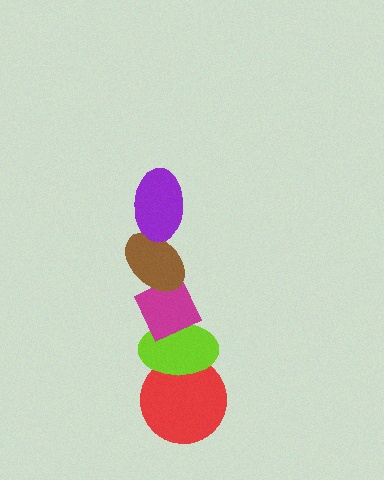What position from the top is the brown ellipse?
The brown ellipse is 2nd from the top.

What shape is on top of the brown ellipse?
The purple ellipse is on top of the brown ellipse.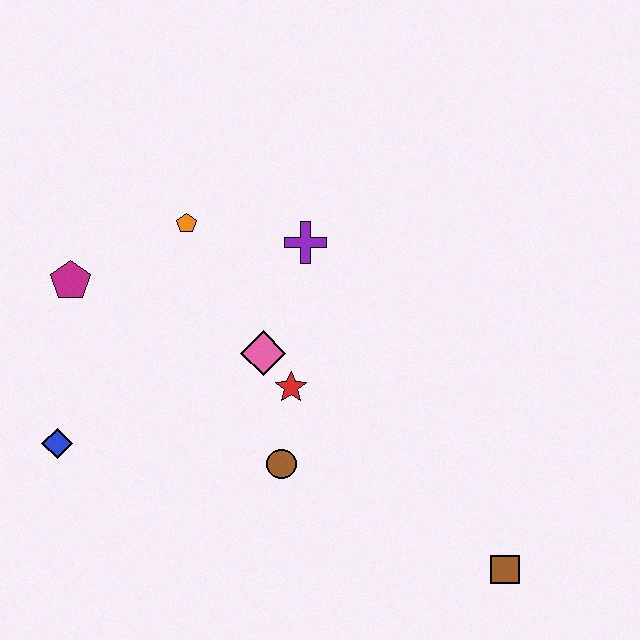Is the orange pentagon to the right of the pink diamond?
No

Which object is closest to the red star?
The pink diamond is closest to the red star.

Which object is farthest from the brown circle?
The magenta pentagon is farthest from the brown circle.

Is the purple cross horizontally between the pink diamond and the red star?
No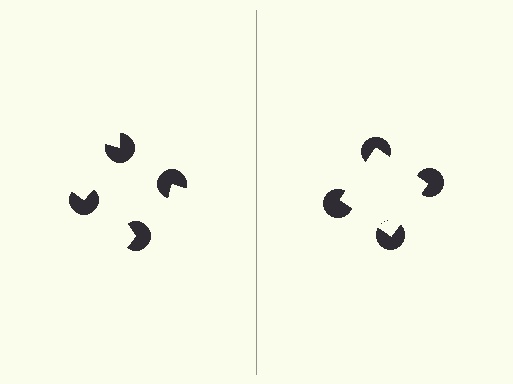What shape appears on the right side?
An illusory square.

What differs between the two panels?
The pac-man discs are positioned identically on both sides; only the wedge orientations differ. On the right they align to a square; on the left they are misaligned.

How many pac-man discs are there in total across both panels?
8 — 4 on each side.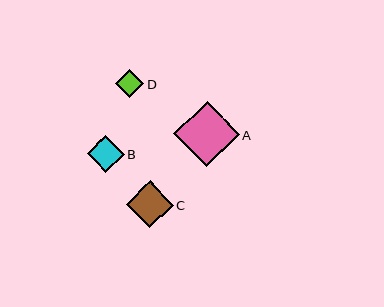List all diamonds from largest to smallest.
From largest to smallest: A, C, B, D.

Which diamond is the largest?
Diamond A is the largest with a size of approximately 66 pixels.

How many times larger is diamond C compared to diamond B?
Diamond C is approximately 1.3 times the size of diamond B.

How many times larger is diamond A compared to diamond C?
Diamond A is approximately 1.4 times the size of diamond C.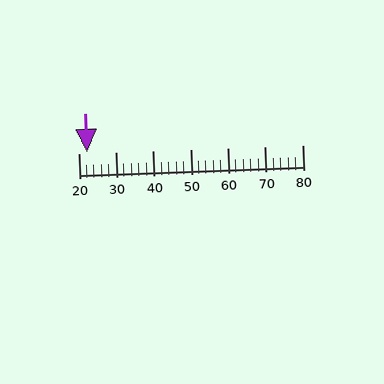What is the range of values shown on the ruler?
The ruler shows values from 20 to 80.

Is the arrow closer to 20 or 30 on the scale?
The arrow is closer to 20.